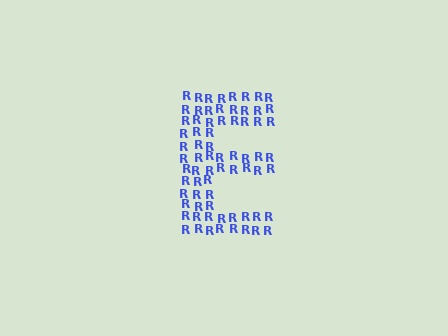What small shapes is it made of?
It is made of small letter R's.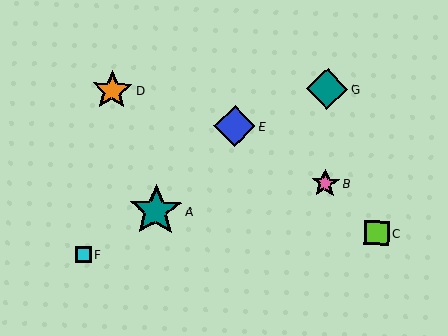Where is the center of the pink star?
The center of the pink star is at (325, 183).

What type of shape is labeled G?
Shape G is a teal diamond.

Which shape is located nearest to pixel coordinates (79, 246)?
The cyan square (labeled F) at (83, 255) is nearest to that location.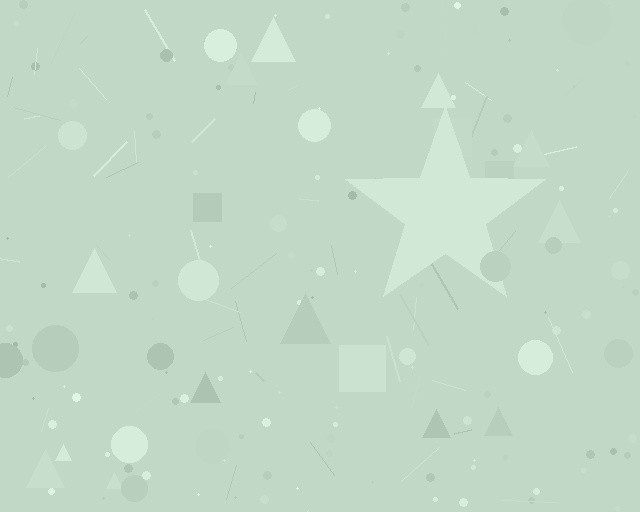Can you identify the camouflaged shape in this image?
The camouflaged shape is a star.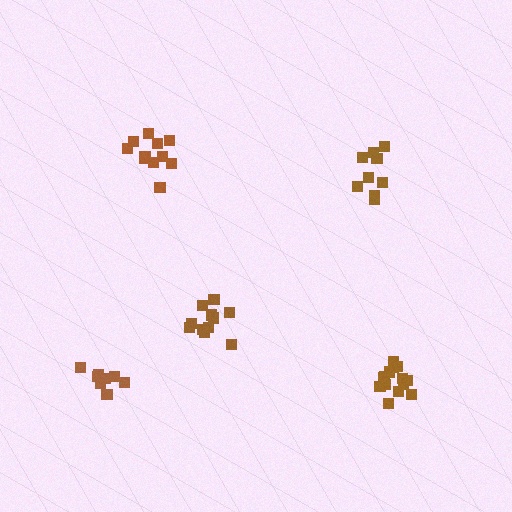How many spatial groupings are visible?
There are 5 spatial groupings.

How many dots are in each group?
Group 1: 9 dots, Group 2: 11 dots, Group 3: 11 dots, Group 4: 14 dots, Group 5: 8 dots (53 total).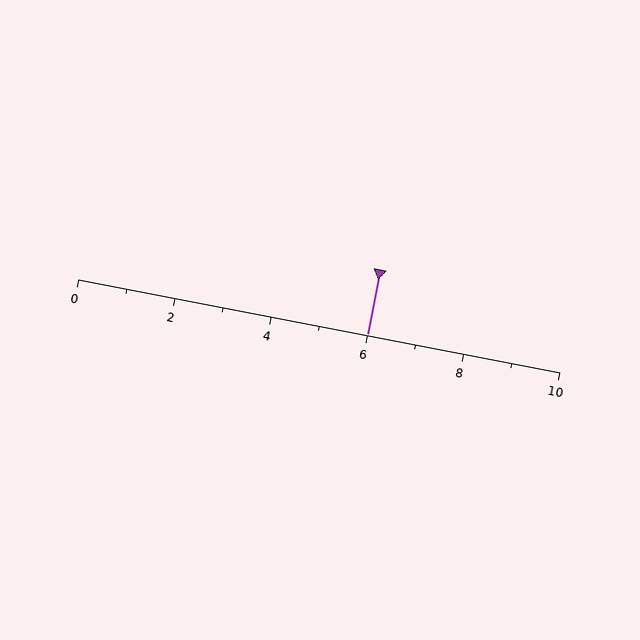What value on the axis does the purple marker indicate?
The marker indicates approximately 6.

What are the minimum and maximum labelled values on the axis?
The axis runs from 0 to 10.